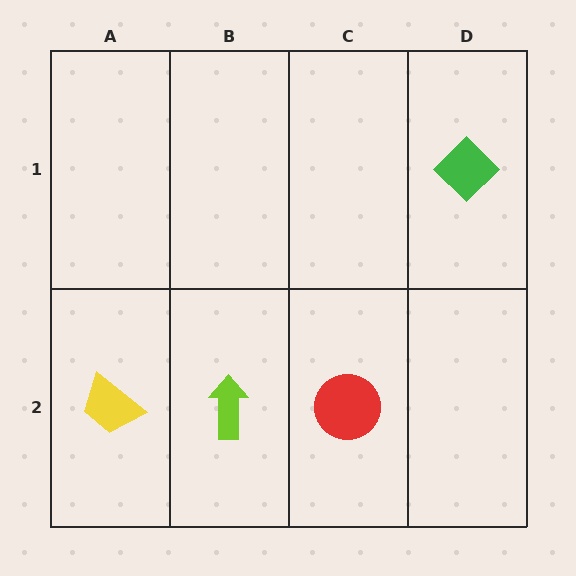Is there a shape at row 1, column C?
No, that cell is empty.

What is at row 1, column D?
A green diamond.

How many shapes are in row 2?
3 shapes.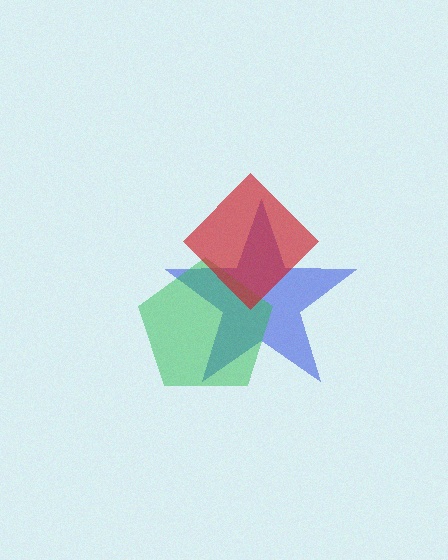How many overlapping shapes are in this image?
There are 3 overlapping shapes in the image.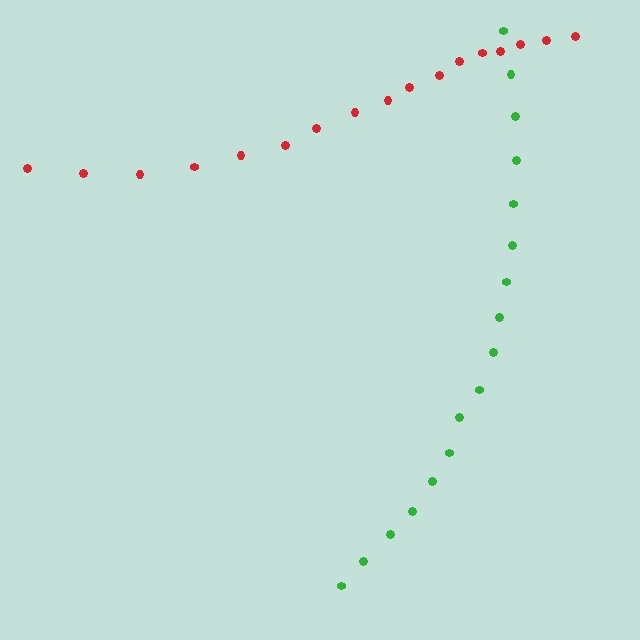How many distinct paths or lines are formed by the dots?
There are 2 distinct paths.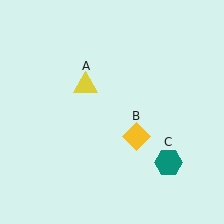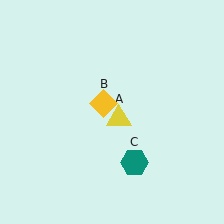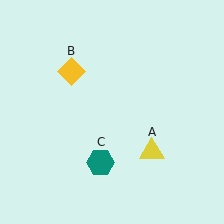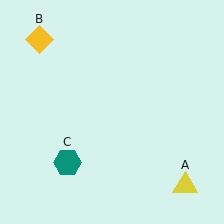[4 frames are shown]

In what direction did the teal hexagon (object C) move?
The teal hexagon (object C) moved left.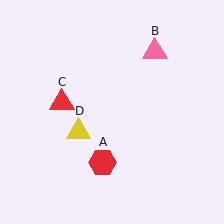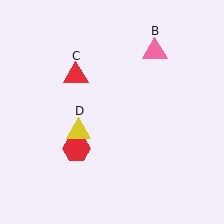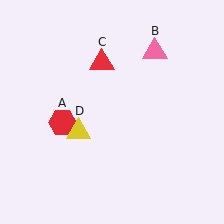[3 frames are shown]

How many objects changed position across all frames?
2 objects changed position: red hexagon (object A), red triangle (object C).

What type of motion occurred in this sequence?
The red hexagon (object A), red triangle (object C) rotated clockwise around the center of the scene.